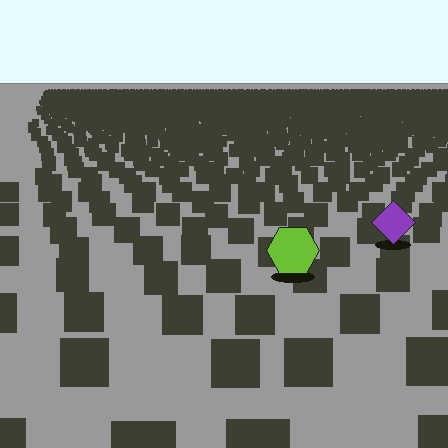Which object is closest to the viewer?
The lime hexagon is closest. The texture marks near it are larger and more spread out.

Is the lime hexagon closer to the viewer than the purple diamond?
Yes. The lime hexagon is closer — you can tell from the texture gradient: the ground texture is coarser near it.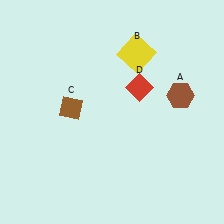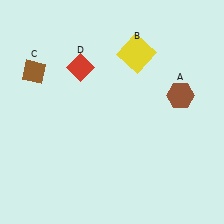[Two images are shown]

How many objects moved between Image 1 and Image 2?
2 objects moved between the two images.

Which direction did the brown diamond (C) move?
The brown diamond (C) moved left.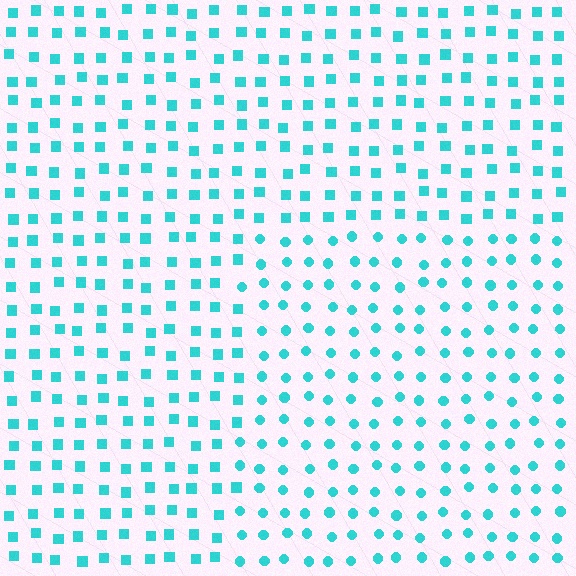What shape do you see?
I see a rectangle.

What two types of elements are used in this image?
The image uses circles inside the rectangle region and squares outside it.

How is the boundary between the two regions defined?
The boundary is defined by a change in element shape: circles inside vs. squares outside. All elements share the same color and spacing.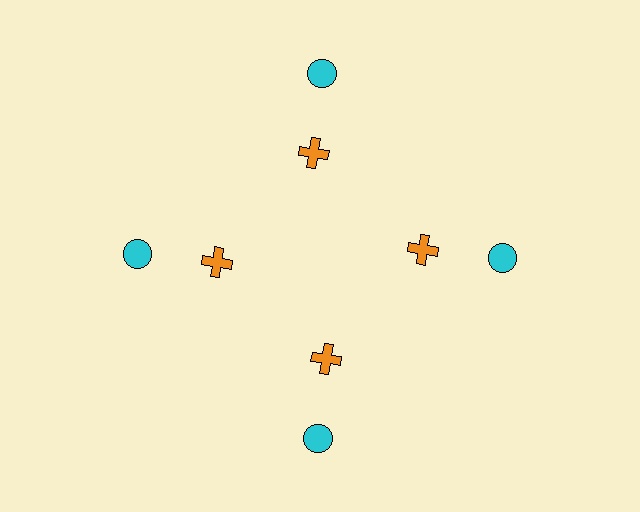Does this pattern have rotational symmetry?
Yes, this pattern has 4-fold rotational symmetry. It looks the same after rotating 90 degrees around the center.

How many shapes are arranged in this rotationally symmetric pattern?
There are 8 shapes, arranged in 4 groups of 2.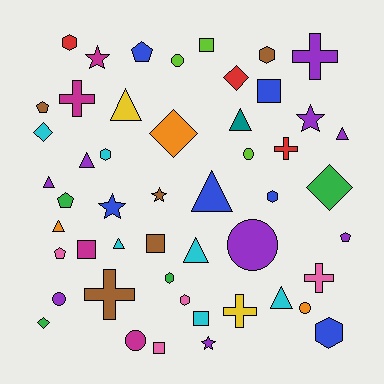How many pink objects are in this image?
There are 4 pink objects.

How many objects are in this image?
There are 50 objects.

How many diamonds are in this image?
There are 5 diamonds.